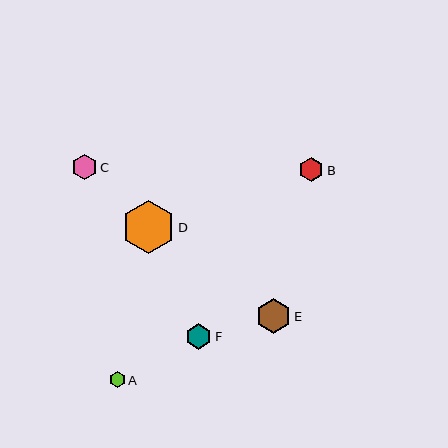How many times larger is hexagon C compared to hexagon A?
Hexagon C is approximately 1.6 times the size of hexagon A.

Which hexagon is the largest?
Hexagon D is the largest with a size of approximately 53 pixels.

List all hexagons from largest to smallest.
From largest to smallest: D, E, F, C, B, A.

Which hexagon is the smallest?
Hexagon A is the smallest with a size of approximately 16 pixels.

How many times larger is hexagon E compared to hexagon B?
Hexagon E is approximately 1.4 times the size of hexagon B.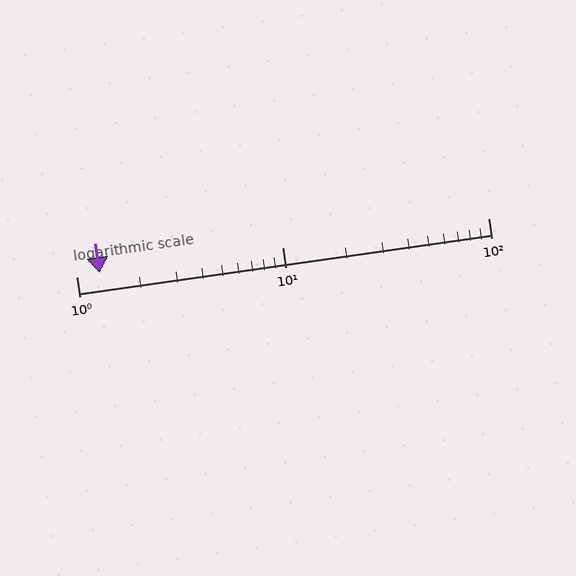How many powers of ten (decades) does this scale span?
The scale spans 2 decades, from 1 to 100.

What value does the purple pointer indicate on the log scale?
The pointer indicates approximately 1.3.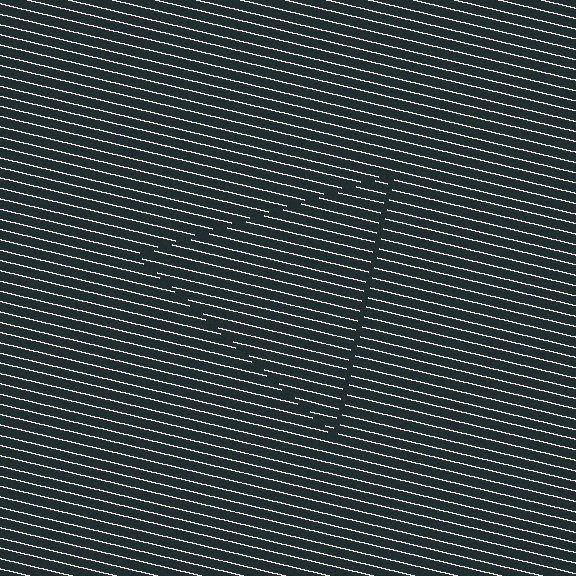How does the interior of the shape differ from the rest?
The interior of the shape contains the same grating, shifted by half a period — the contour is defined by the phase discontinuity where line-ends from the inner and outer gratings abut.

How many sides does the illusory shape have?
3 sides — the line-ends trace a triangle.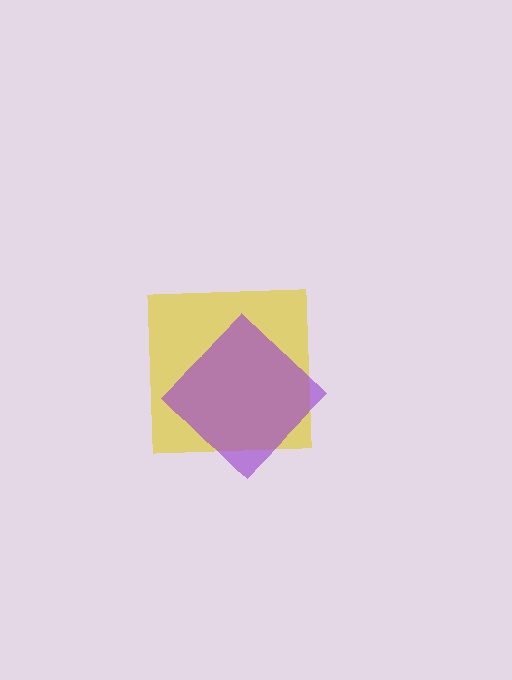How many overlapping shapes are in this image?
There are 2 overlapping shapes in the image.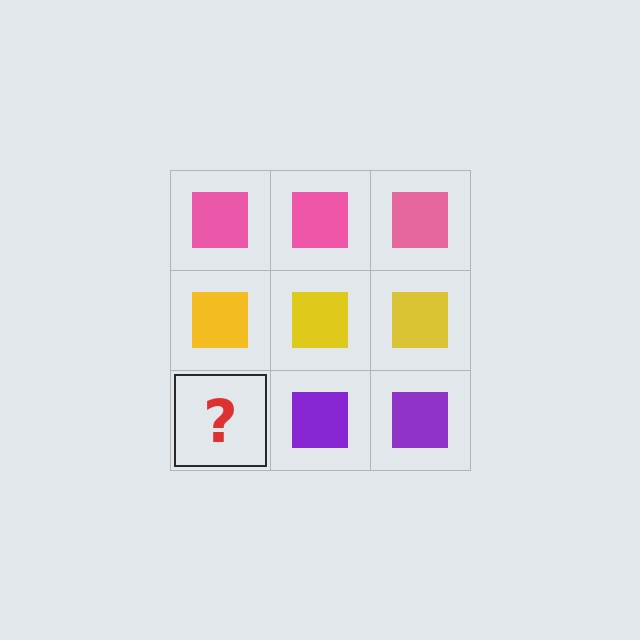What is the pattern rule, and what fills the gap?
The rule is that each row has a consistent color. The gap should be filled with a purple square.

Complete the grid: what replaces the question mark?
The question mark should be replaced with a purple square.